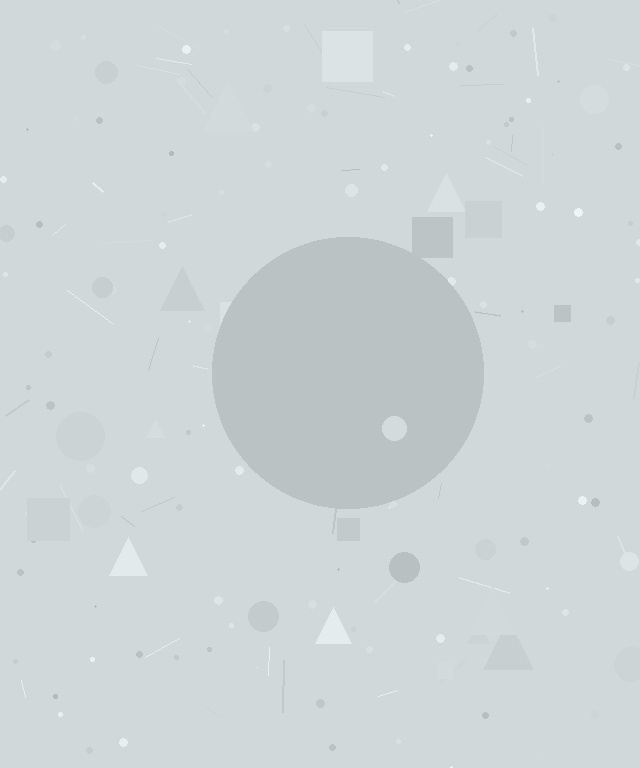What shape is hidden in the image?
A circle is hidden in the image.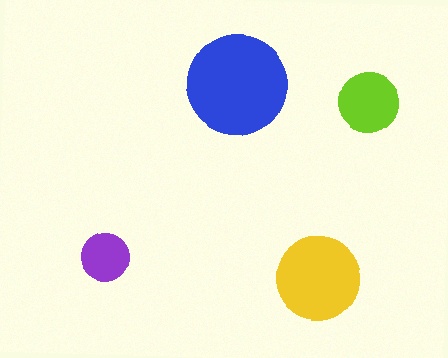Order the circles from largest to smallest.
the blue one, the yellow one, the lime one, the purple one.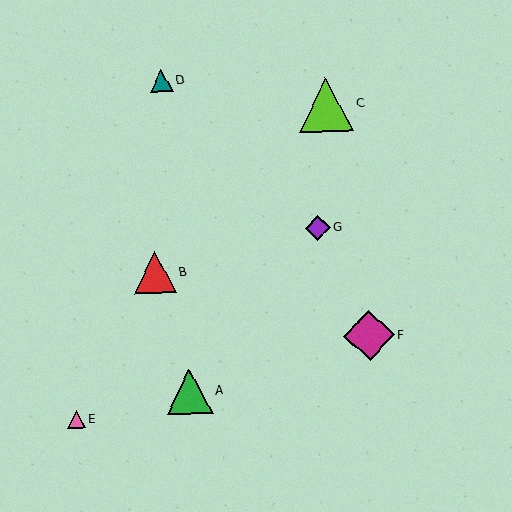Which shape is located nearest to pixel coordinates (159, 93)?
The teal triangle (labeled D) at (161, 81) is nearest to that location.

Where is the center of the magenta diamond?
The center of the magenta diamond is at (369, 335).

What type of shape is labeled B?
Shape B is a red triangle.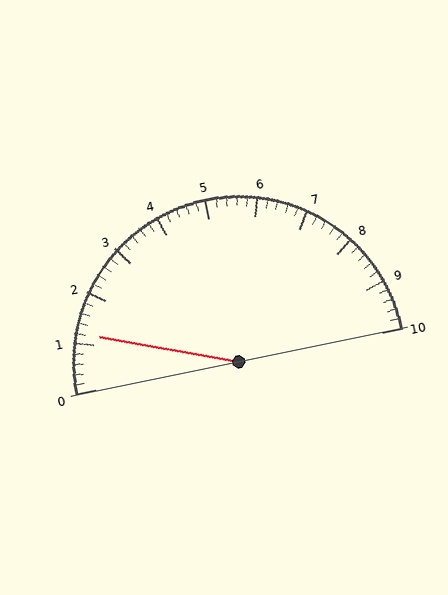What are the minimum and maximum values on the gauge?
The gauge ranges from 0 to 10.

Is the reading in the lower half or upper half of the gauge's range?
The reading is in the lower half of the range (0 to 10).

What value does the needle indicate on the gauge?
The needle indicates approximately 1.2.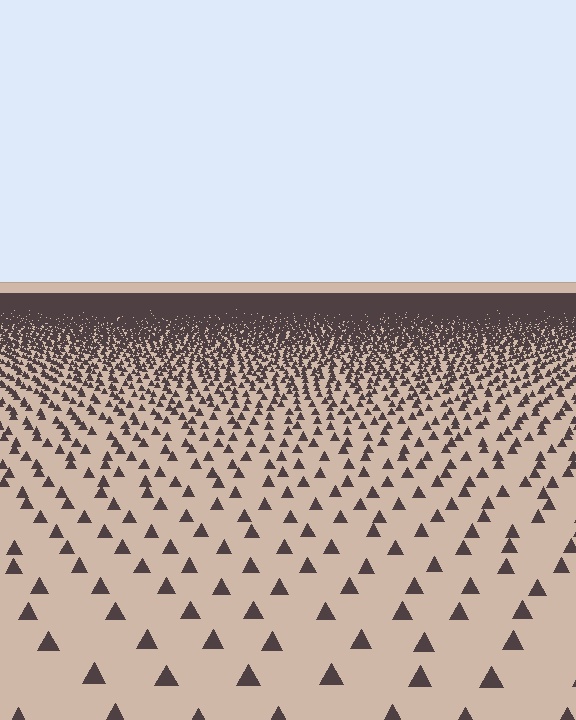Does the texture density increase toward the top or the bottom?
Density increases toward the top.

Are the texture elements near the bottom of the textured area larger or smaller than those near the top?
Larger. Near the bottom, elements are closer to the viewer and appear at a bigger on-screen size.